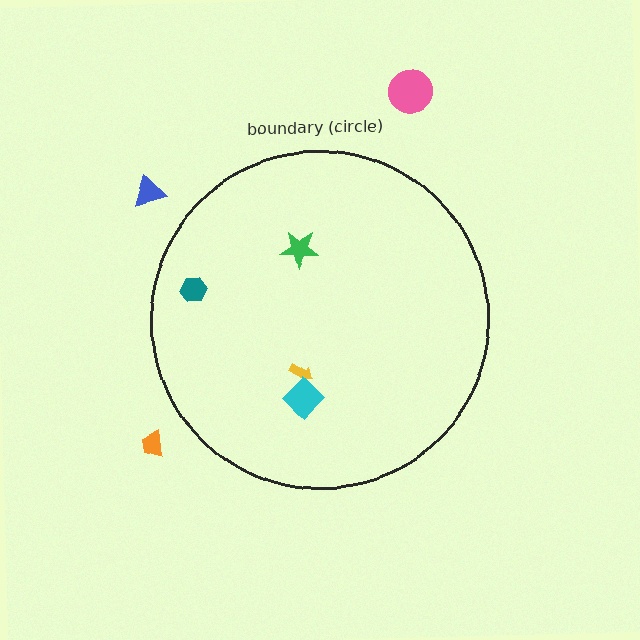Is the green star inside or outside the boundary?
Inside.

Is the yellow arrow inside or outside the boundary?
Inside.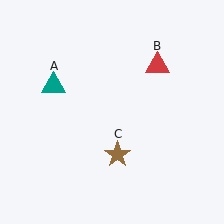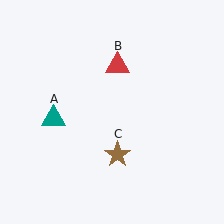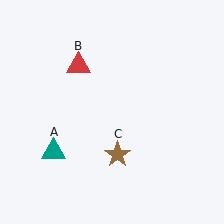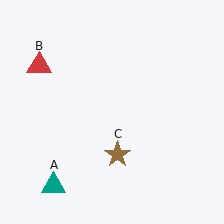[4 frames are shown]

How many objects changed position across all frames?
2 objects changed position: teal triangle (object A), red triangle (object B).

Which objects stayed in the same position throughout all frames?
Brown star (object C) remained stationary.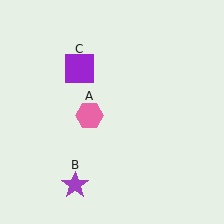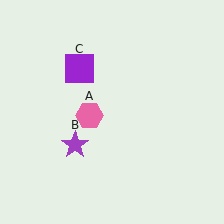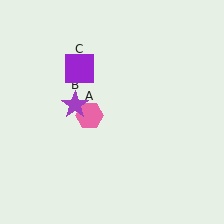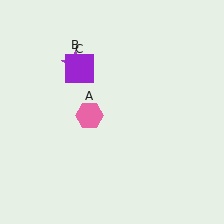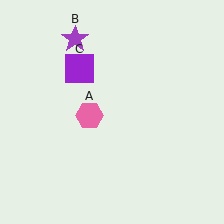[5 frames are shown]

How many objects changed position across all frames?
1 object changed position: purple star (object B).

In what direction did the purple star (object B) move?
The purple star (object B) moved up.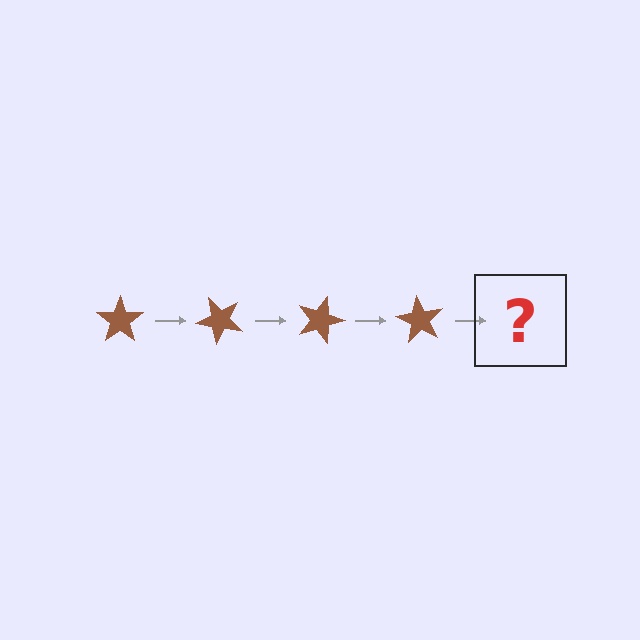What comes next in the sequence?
The next element should be a brown star rotated 180 degrees.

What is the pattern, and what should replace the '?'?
The pattern is that the star rotates 45 degrees each step. The '?' should be a brown star rotated 180 degrees.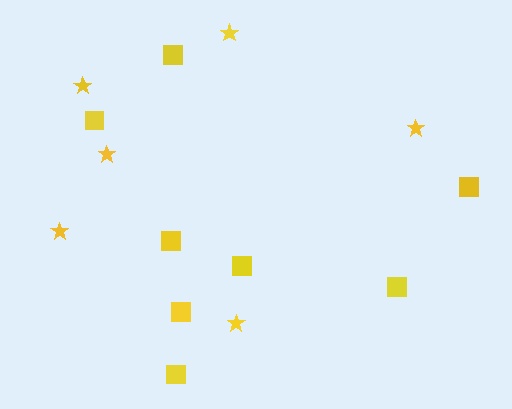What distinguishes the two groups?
There are 2 groups: one group of squares (8) and one group of stars (6).